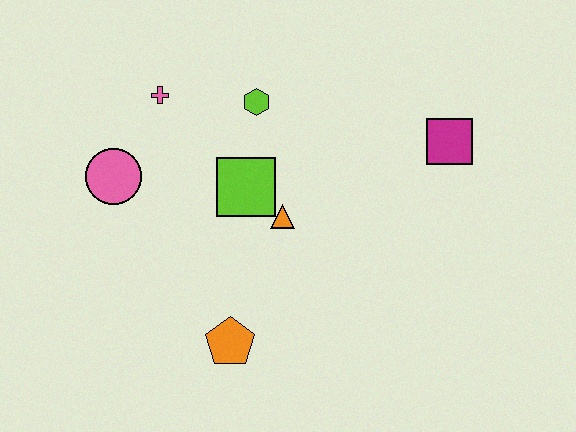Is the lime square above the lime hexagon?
No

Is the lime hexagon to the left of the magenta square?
Yes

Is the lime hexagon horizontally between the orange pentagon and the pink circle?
No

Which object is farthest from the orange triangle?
The magenta square is farthest from the orange triangle.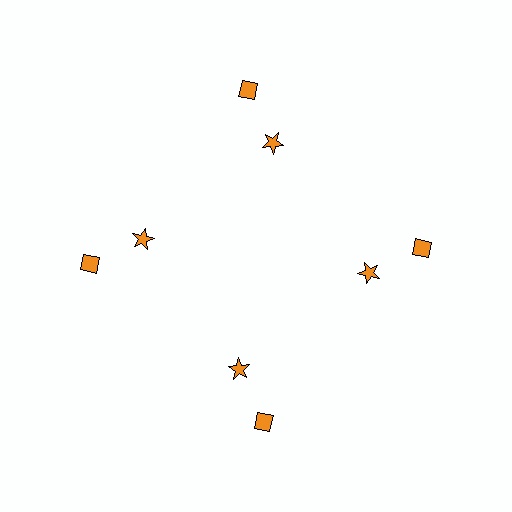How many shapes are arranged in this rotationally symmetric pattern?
There are 8 shapes, arranged in 4 groups of 2.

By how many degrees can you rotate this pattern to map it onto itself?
The pattern maps onto itself every 90 degrees of rotation.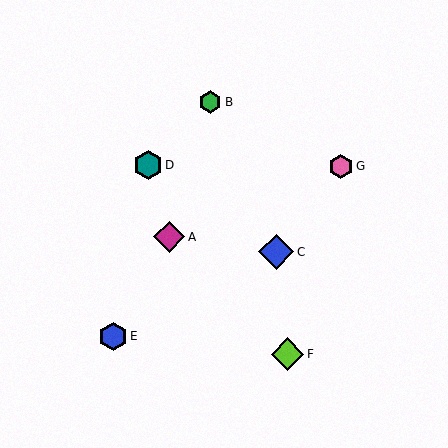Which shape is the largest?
The blue diamond (labeled C) is the largest.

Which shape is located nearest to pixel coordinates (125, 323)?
The blue hexagon (labeled E) at (113, 336) is nearest to that location.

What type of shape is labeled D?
Shape D is a teal hexagon.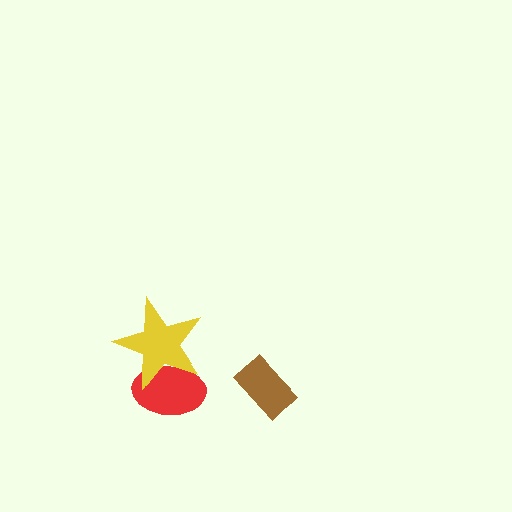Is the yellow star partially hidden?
No, no other shape covers it.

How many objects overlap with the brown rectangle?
0 objects overlap with the brown rectangle.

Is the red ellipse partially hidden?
Yes, it is partially covered by another shape.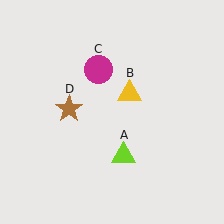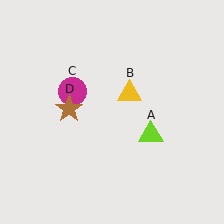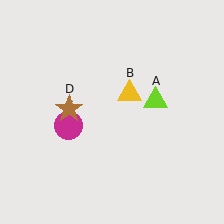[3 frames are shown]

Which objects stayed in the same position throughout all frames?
Yellow triangle (object B) and brown star (object D) remained stationary.